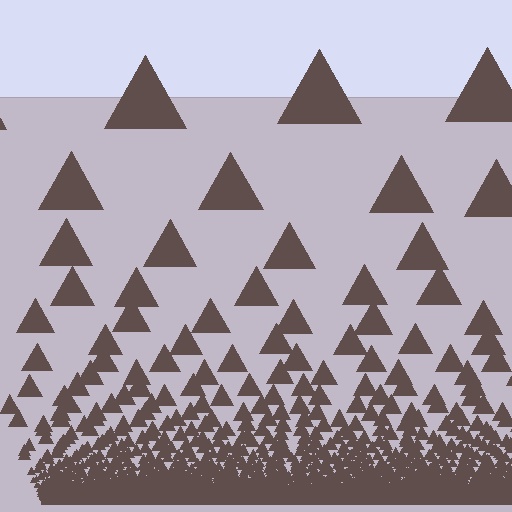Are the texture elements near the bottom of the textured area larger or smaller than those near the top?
Smaller. The gradient is inverted — elements near the bottom are smaller and denser.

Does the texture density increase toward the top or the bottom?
Density increases toward the bottom.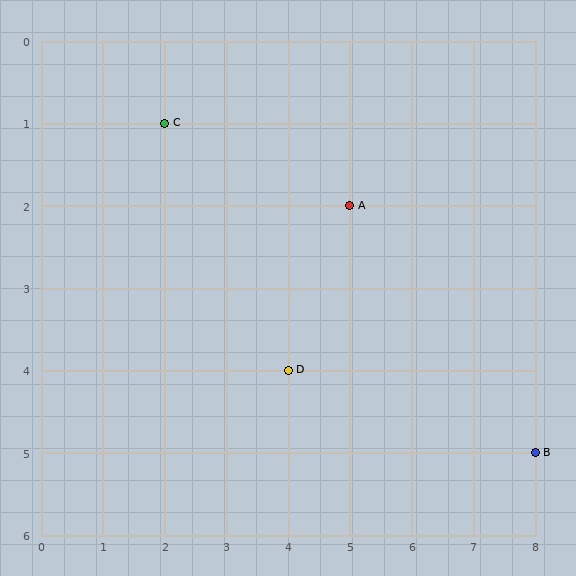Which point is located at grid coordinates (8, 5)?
Point B is at (8, 5).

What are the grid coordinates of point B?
Point B is at grid coordinates (8, 5).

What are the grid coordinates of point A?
Point A is at grid coordinates (5, 2).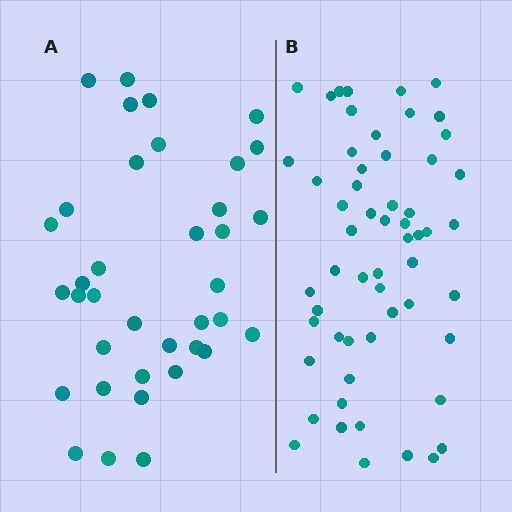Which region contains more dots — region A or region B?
Region B (the right region) has more dots.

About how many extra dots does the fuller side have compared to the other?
Region B has approximately 20 more dots than region A.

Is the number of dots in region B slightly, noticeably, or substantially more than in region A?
Region B has substantially more. The ratio is roughly 1.5 to 1.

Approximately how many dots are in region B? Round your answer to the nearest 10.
About 60 dots. (The exact count is 57, which rounds to 60.)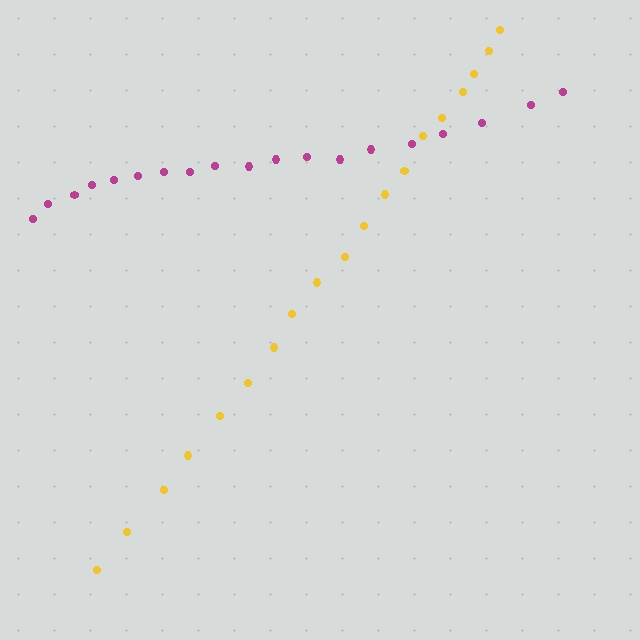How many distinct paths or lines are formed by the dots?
There are 2 distinct paths.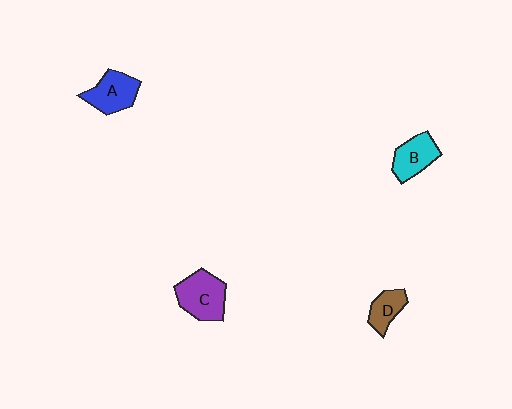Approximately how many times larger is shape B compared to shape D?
Approximately 1.4 times.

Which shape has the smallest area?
Shape D (brown).